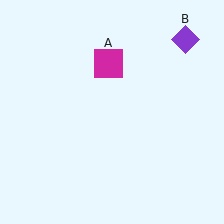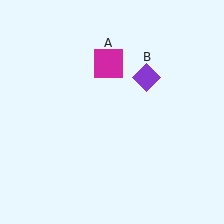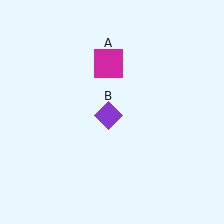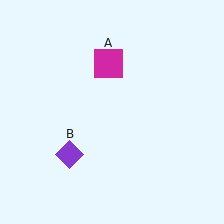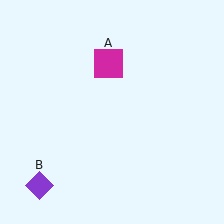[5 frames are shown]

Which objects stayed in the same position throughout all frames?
Magenta square (object A) remained stationary.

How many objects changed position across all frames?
1 object changed position: purple diamond (object B).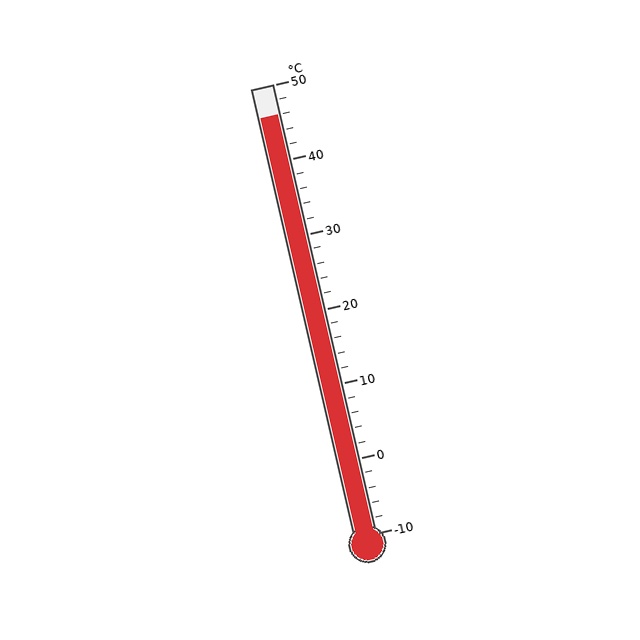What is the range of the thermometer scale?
The thermometer scale ranges from -10°C to 50°C.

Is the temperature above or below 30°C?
The temperature is above 30°C.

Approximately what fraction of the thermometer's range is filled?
The thermometer is filled to approximately 95% of its range.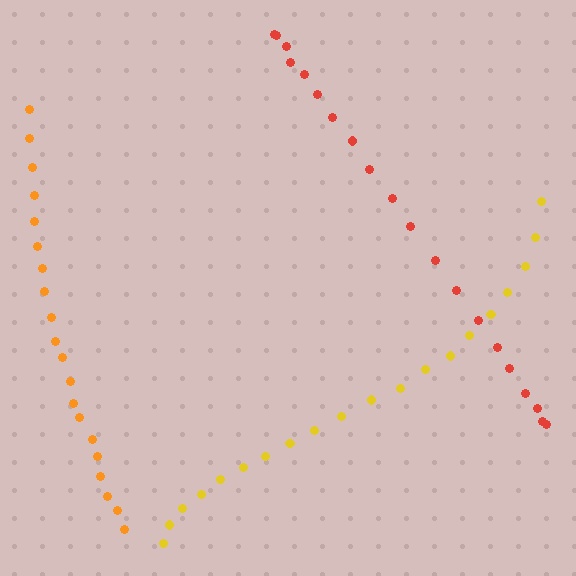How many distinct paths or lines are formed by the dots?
There are 3 distinct paths.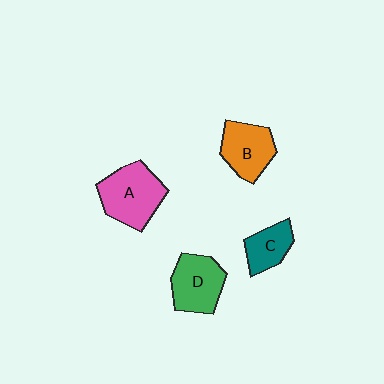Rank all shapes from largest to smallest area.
From largest to smallest: A (pink), D (green), B (orange), C (teal).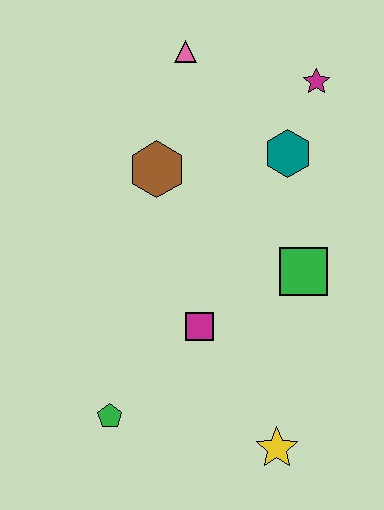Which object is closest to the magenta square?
The green square is closest to the magenta square.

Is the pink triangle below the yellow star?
No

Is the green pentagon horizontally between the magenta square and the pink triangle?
No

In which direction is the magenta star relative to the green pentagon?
The magenta star is above the green pentagon.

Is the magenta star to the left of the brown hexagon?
No